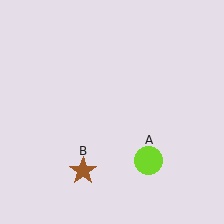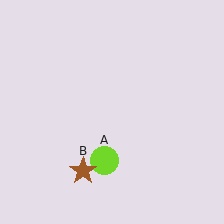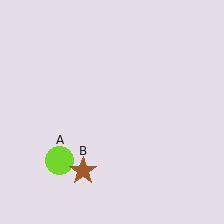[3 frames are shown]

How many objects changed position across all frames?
1 object changed position: lime circle (object A).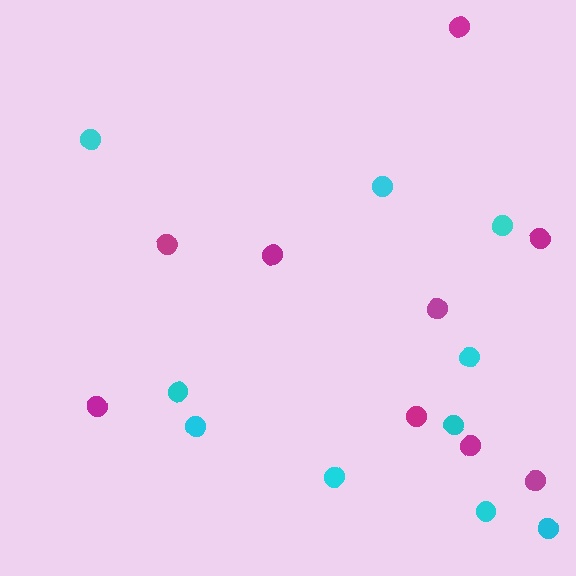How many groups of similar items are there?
There are 2 groups: one group of magenta circles (9) and one group of cyan circles (10).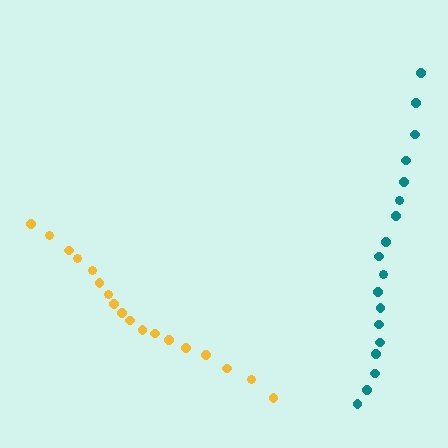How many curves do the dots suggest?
There are 2 distinct paths.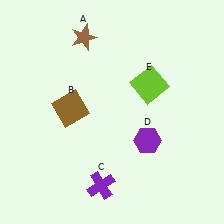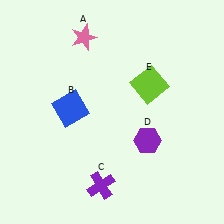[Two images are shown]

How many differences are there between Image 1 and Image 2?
There are 2 differences between the two images.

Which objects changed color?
A changed from brown to pink. B changed from brown to blue.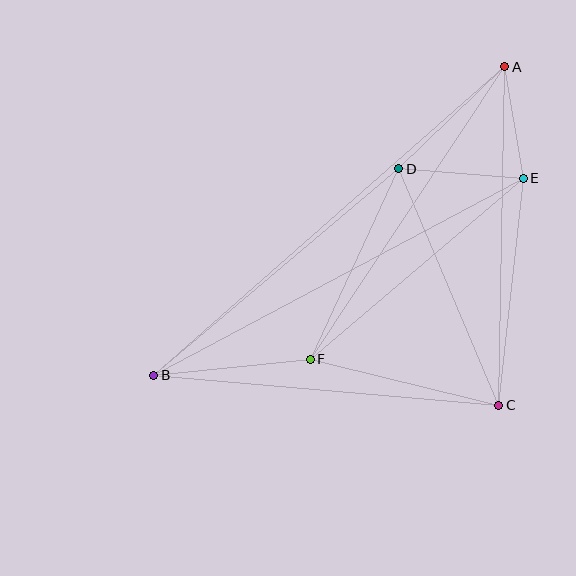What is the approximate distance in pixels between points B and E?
The distance between B and E is approximately 419 pixels.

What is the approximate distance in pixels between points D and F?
The distance between D and F is approximately 210 pixels.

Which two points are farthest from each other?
Points A and B are farthest from each other.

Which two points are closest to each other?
Points A and E are closest to each other.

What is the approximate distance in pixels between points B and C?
The distance between B and C is approximately 346 pixels.